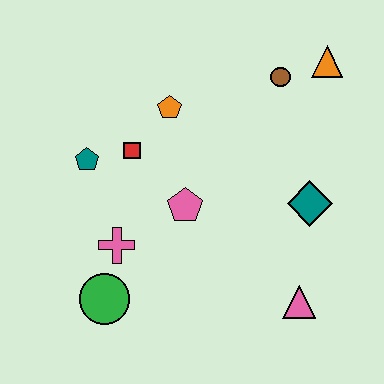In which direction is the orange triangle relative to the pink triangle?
The orange triangle is above the pink triangle.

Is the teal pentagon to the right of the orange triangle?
No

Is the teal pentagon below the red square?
Yes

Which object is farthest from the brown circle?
The green circle is farthest from the brown circle.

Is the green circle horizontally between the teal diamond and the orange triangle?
No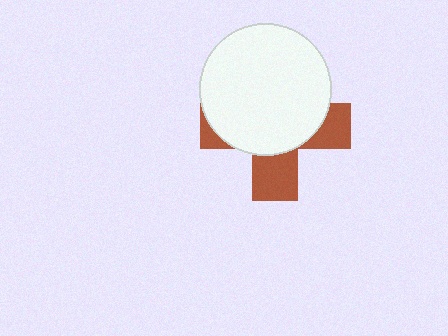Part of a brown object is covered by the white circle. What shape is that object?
It is a cross.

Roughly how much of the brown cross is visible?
A small part of it is visible (roughly 37%).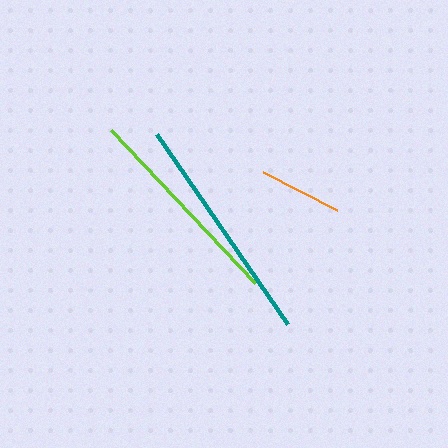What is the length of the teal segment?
The teal segment is approximately 231 pixels long.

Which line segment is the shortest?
The orange line is the shortest at approximately 84 pixels.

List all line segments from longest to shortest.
From longest to shortest: teal, lime, orange.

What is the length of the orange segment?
The orange segment is approximately 84 pixels long.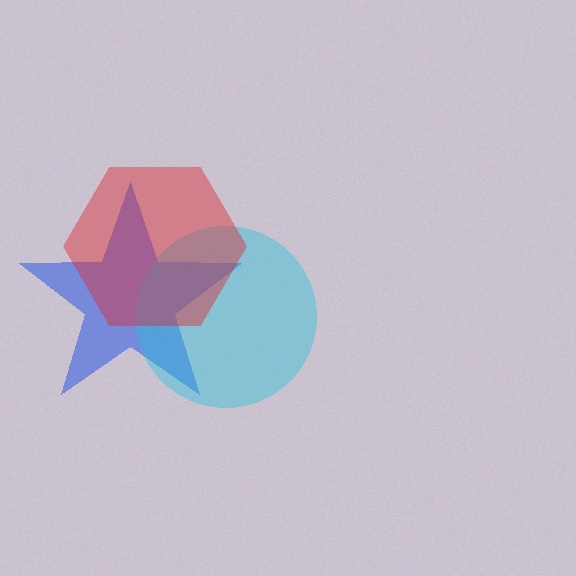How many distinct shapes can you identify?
There are 3 distinct shapes: a blue star, a cyan circle, a red hexagon.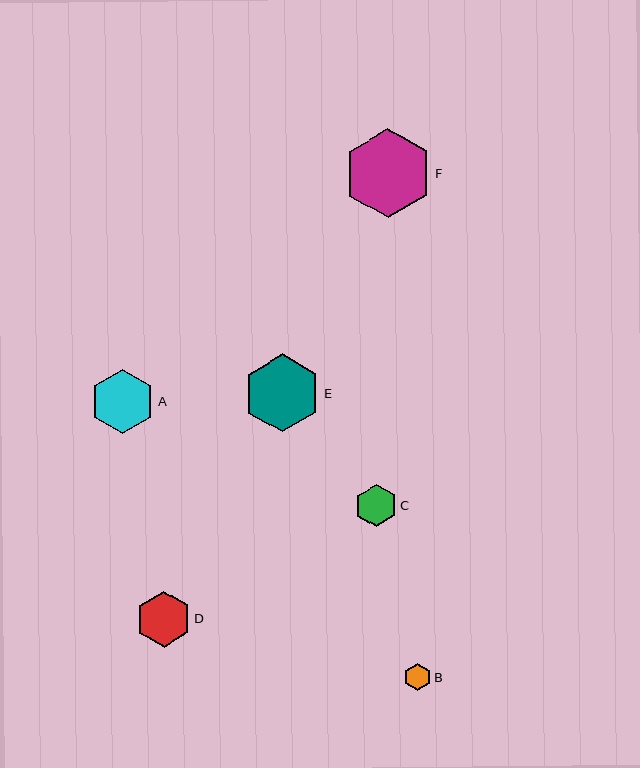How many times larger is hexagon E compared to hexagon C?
Hexagon E is approximately 1.8 times the size of hexagon C.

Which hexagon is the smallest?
Hexagon B is the smallest with a size of approximately 27 pixels.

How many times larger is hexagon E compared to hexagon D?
Hexagon E is approximately 1.4 times the size of hexagon D.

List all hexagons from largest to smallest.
From largest to smallest: F, E, A, D, C, B.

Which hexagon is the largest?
Hexagon F is the largest with a size of approximately 89 pixels.